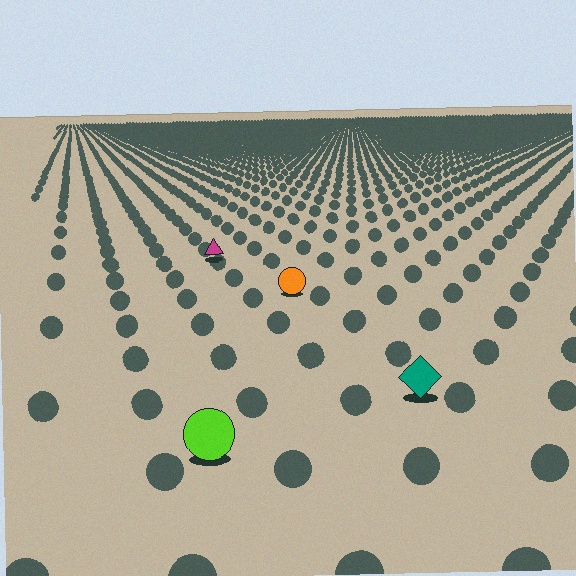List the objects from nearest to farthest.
From nearest to farthest: the lime circle, the teal diamond, the orange circle, the magenta triangle.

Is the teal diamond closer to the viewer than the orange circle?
Yes. The teal diamond is closer — you can tell from the texture gradient: the ground texture is coarser near it.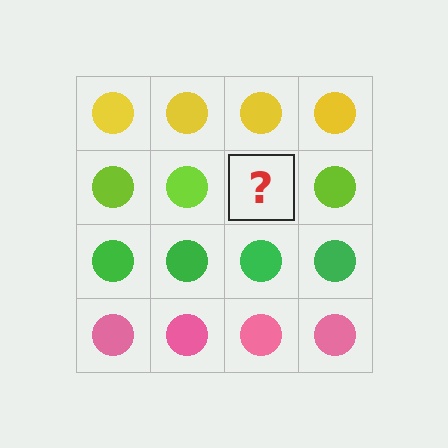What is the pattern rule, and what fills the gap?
The rule is that each row has a consistent color. The gap should be filled with a lime circle.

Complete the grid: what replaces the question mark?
The question mark should be replaced with a lime circle.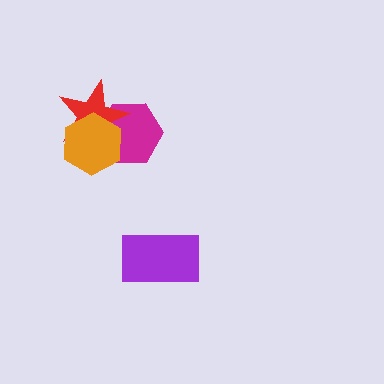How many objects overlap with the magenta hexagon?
2 objects overlap with the magenta hexagon.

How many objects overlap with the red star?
2 objects overlap with the red star.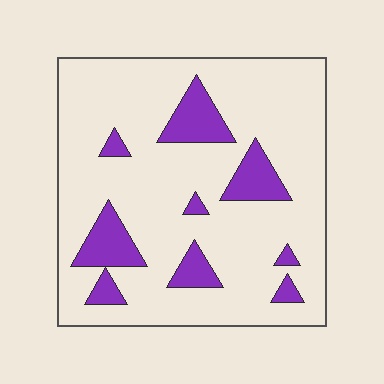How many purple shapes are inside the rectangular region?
9.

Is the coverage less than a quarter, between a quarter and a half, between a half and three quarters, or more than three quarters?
Less than a quarter.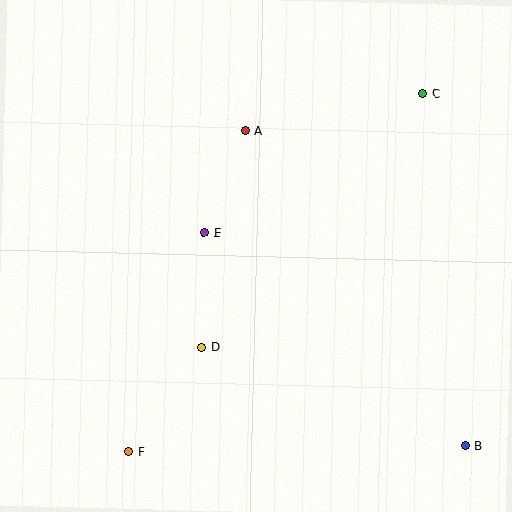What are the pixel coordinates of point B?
Point B is at (466, 446).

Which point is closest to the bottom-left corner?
Point F is closest to the bottom-left corner.